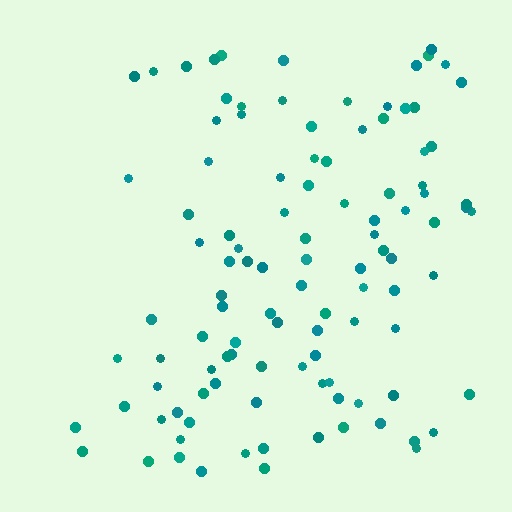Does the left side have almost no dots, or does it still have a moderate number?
Still a moderate number, just noticeably fewer than the right.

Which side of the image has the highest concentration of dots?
The right.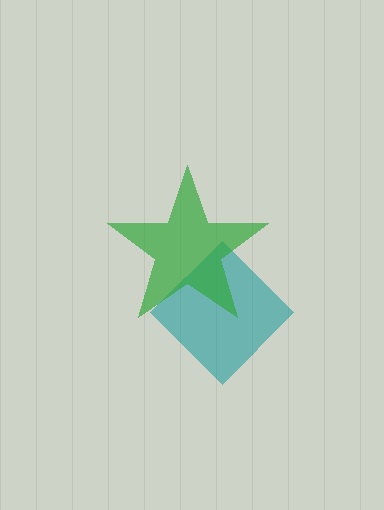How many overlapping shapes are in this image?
There are 2 overlapping shapes in the image.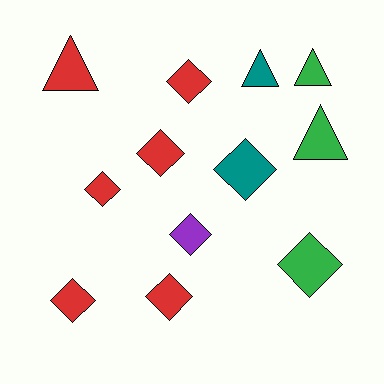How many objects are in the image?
There are 12 objects.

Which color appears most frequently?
Red, with 6 objects.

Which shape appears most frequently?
Diamond, with 8 objects.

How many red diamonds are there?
There are 5 red diamonds.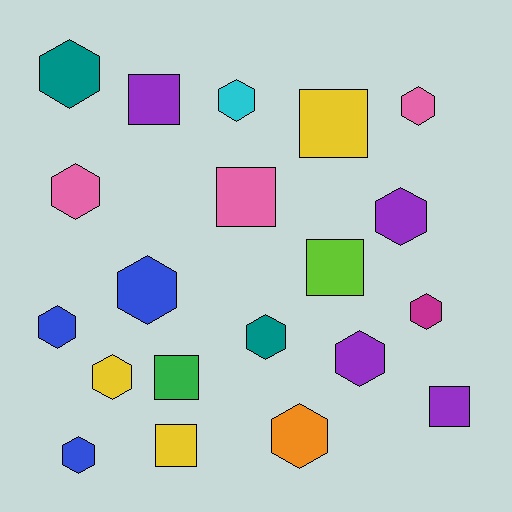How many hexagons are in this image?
There are 13 hexagons.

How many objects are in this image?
There are 20 objects.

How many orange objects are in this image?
There is 1 orange object.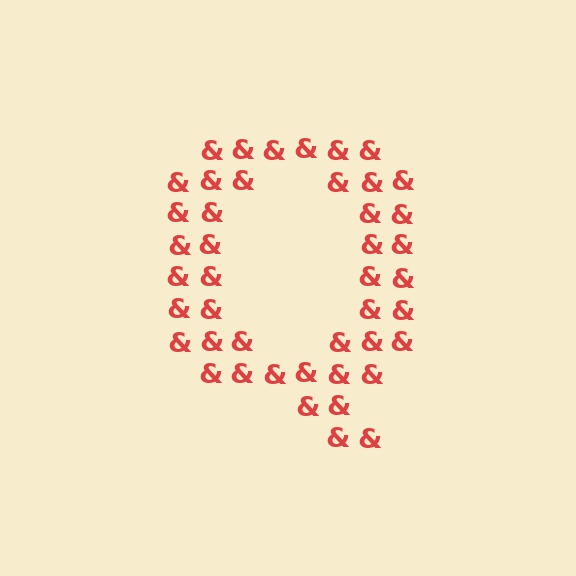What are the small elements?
The small elements are ampersands.